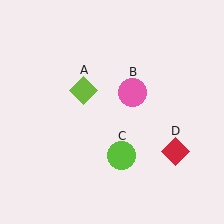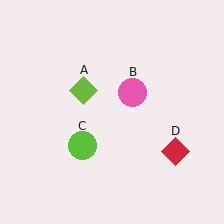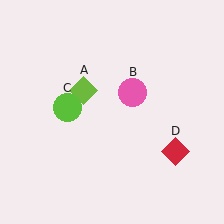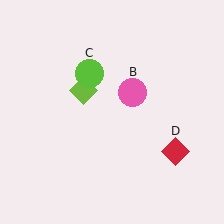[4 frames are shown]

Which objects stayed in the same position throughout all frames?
Lime diamond (object A) and pink circle (object B) and red diamond (object D) remained stationary.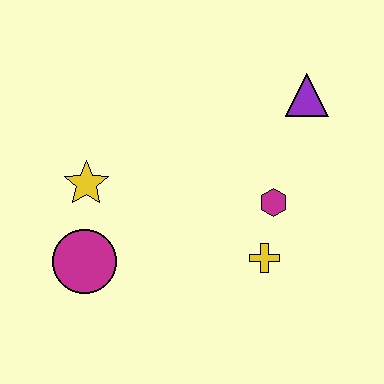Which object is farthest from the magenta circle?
The purple triangle is farthest from the magenta circle.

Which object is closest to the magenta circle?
The yellow star is closest to the magenta circle.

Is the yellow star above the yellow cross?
Yes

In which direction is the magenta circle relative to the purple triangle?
The magenta circle is to the left of the purple triangle.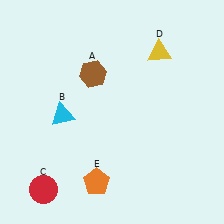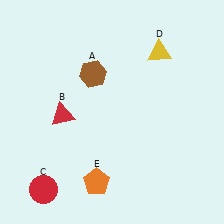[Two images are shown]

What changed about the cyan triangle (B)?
In Image 1, B is cyan. In Image 2, it changed to red.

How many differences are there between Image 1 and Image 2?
There is 1 difference between the two images.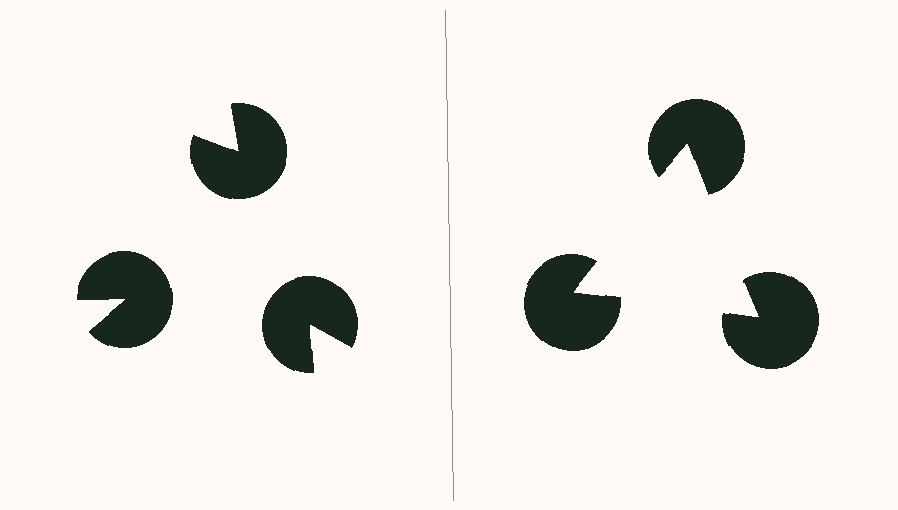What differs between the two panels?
The pac-man discs are positioned identically on both sides; only the wedge orientations differ. On the right they align to a triangle; on the left they are misaligned.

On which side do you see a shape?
An illusory triangle appears on the right side. On the left side the wedge cuts are rotated, so no coherent shape forms.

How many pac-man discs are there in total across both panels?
6 — 3 on each side.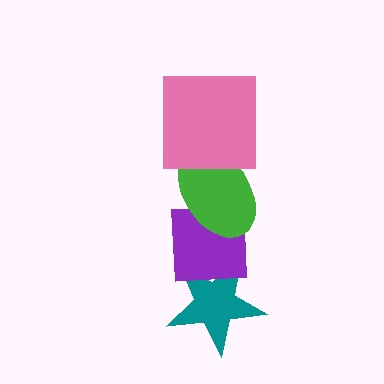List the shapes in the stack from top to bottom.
From top to bottom: the pink square, the green ellipse, the purple square, the teal star.